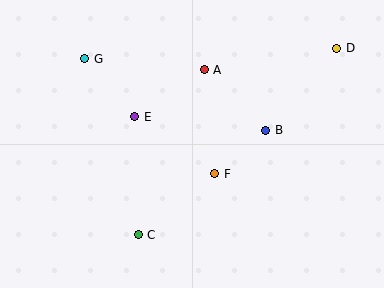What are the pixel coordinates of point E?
Point E is at (135, 117).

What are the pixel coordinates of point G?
Point G is at (85, 59).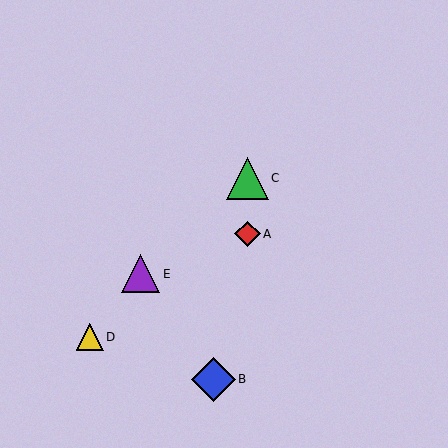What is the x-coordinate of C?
Object C is at x≈247.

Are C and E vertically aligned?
No, C is at x≈247 and E is at x≈141.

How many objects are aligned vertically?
2 objects (A, C) are aligned vertically.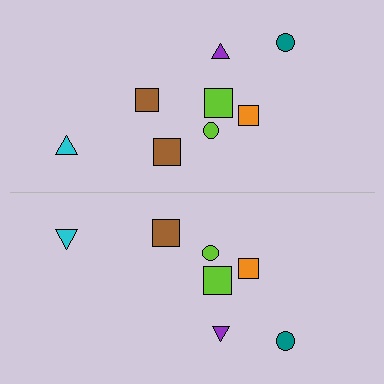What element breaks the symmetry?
A brown square is missing from the bottom side.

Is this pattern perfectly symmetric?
No, the pattern is not perfectly symmetric. A brown square is missing from the bottom side.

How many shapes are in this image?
There are 15 shapes in this image.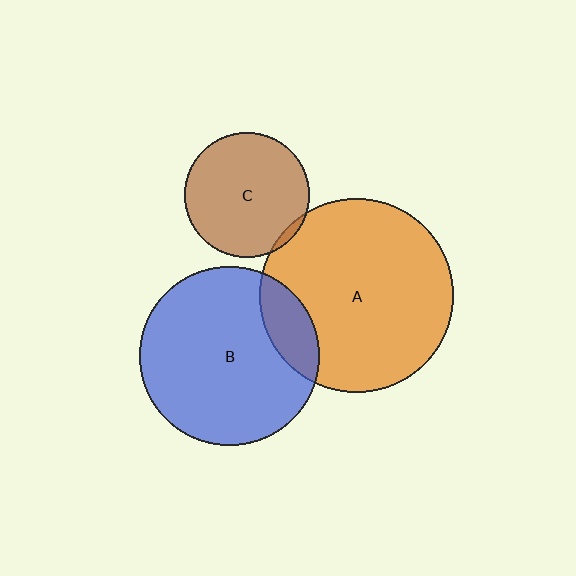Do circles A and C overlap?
Yes.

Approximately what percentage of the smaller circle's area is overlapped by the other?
Approximately 5%.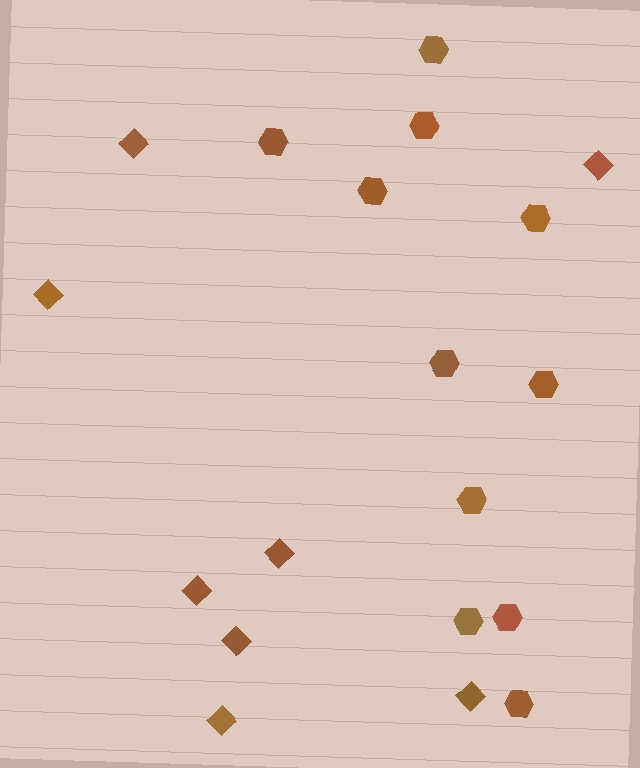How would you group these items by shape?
There are 2 groups: one group of diamonds (8) and one group of hexagons (11).